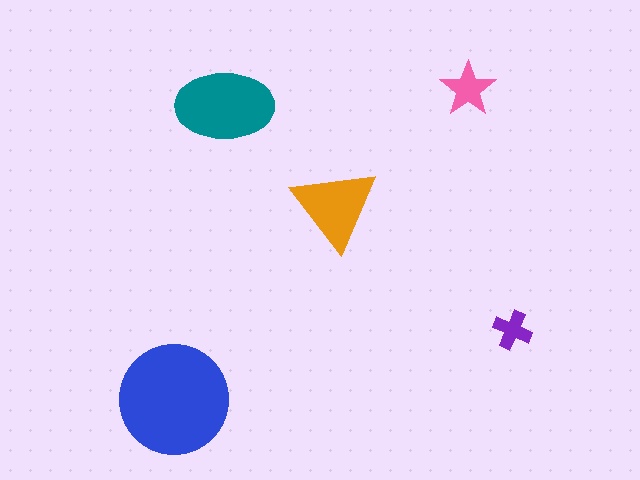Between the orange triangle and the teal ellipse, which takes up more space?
The teal ellipse.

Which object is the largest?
The blue circle.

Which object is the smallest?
The purple cross.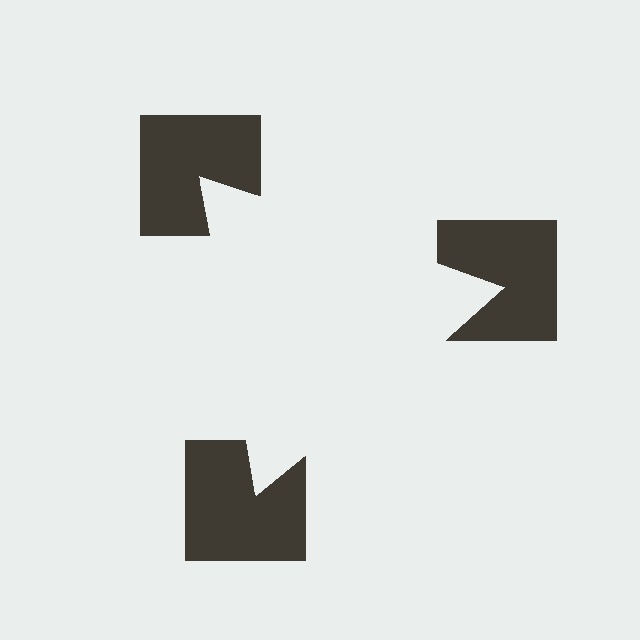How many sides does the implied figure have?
3 sides.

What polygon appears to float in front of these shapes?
An illusory triangle — its edges are inferred from the aligned wedge cuts in the notched squares, not physically drawn.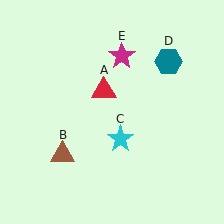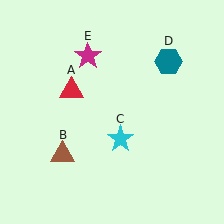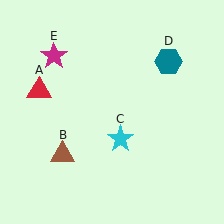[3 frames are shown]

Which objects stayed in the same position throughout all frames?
Brown triangle (object B) and cyan star (object C) and teal hexagon (object D) remained stationary.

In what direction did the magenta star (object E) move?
The magenta star (object E) moved left.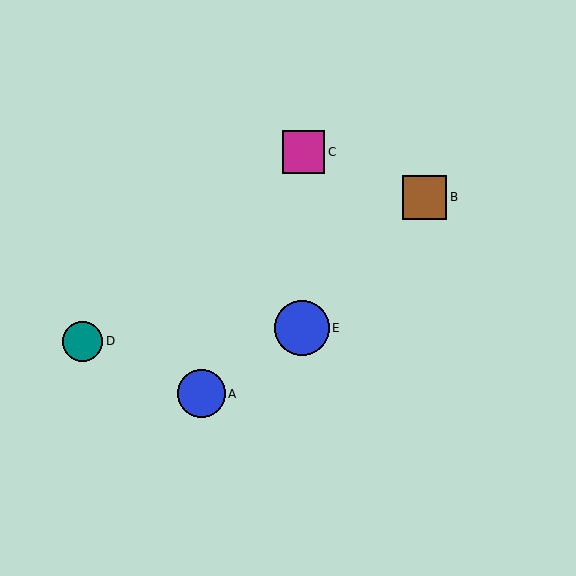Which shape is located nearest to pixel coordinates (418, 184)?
The brown square (labeled B) at (425, 197) is nearest to that location.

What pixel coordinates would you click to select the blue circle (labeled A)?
Click at (201, 394) to select the blue circle A.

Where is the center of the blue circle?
The center of the blue circle is at (201, 394).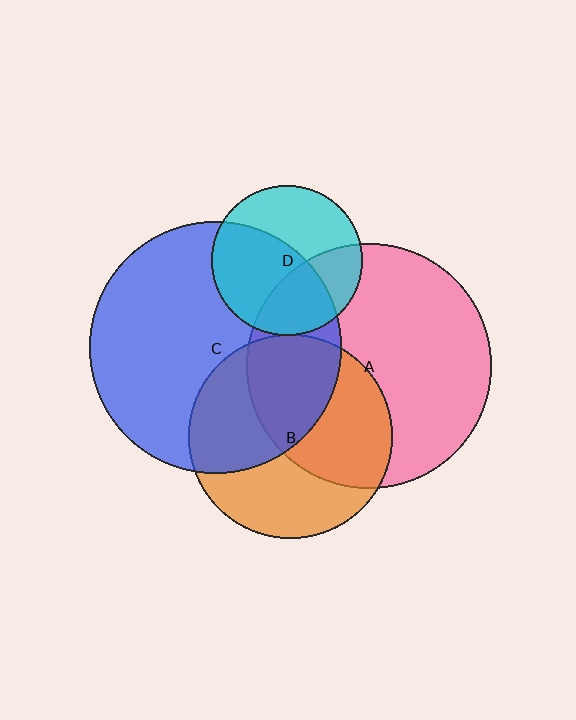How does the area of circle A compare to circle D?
Approximately 2.6 times.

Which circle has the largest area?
Circle C (blue).